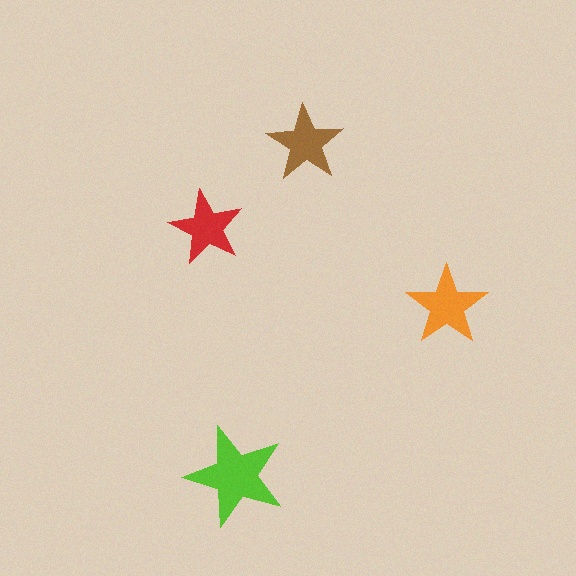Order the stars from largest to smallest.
the lime one, the orange one, the brown one, the red one.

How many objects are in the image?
There are 4 objects in the image.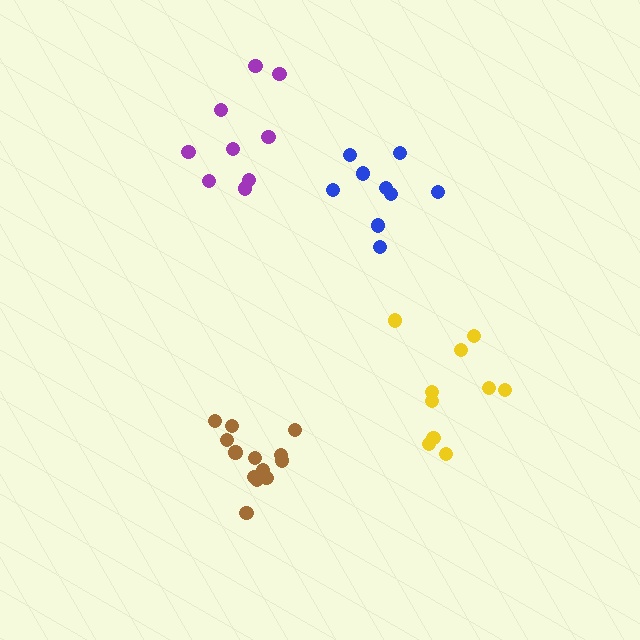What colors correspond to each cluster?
The clusters are colored: yellow, blue, purple, brown.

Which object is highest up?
The purple cluster is topmost.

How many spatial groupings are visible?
There are 4 spatial groupings.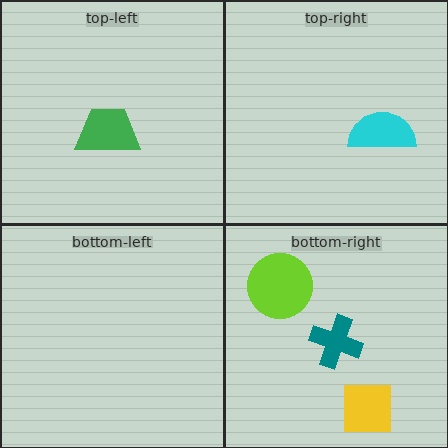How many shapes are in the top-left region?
1.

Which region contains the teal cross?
The bottom-right region.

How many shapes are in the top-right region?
1.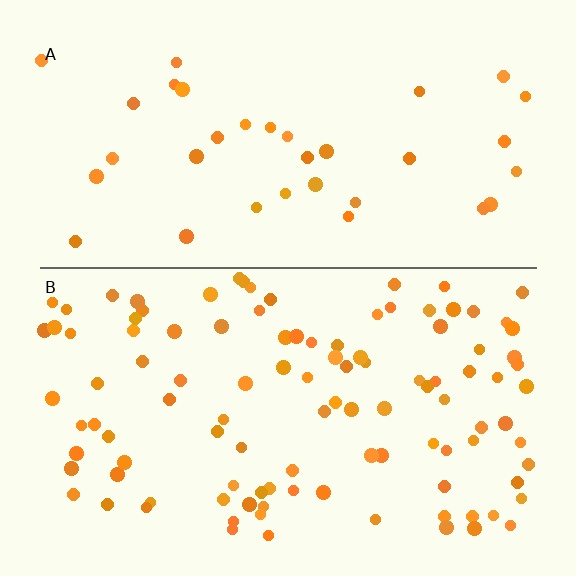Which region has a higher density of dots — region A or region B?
B (the bottom).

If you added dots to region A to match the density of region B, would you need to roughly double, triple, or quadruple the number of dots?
Approximately triple.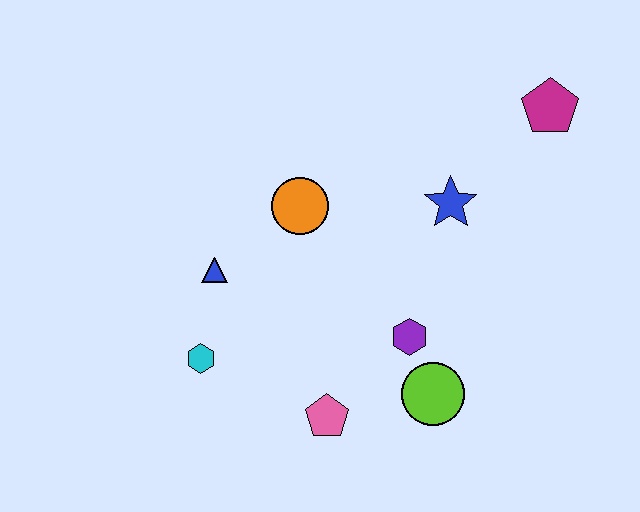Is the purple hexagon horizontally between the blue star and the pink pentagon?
Yes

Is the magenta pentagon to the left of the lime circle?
No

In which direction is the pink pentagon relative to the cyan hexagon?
The pink pentagon is to the right of the cyan hexagon.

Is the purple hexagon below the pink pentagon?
No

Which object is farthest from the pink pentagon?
The magenta pentagon is farthest from the pink pentagon.